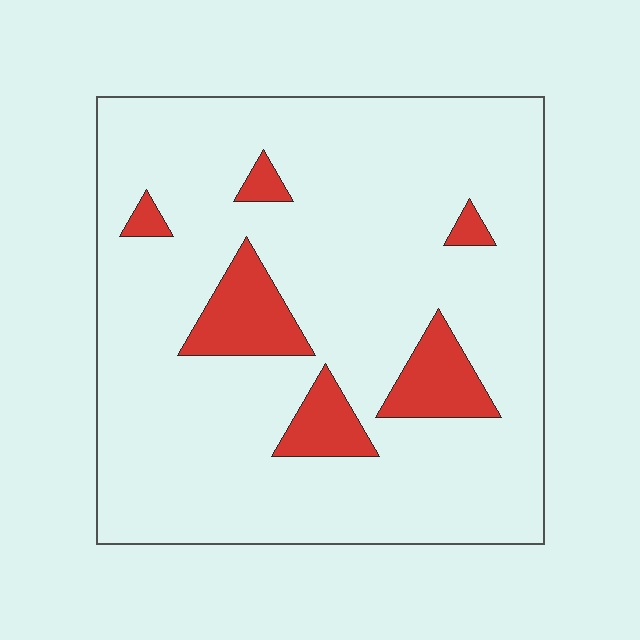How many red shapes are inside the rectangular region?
6.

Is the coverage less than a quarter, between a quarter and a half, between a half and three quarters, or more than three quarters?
Less than a quarter.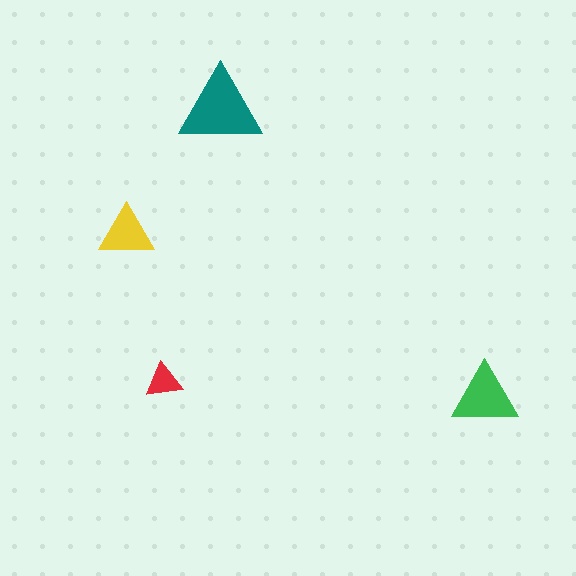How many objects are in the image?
There are 4 objects in the image.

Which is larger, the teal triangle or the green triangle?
The teal one.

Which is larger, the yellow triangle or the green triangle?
The green one.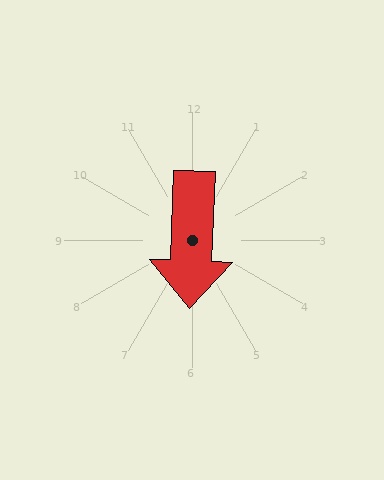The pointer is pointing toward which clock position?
Roughly 6 o'clock.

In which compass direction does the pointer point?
South.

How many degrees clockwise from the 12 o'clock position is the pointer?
Approximately 182 degrees.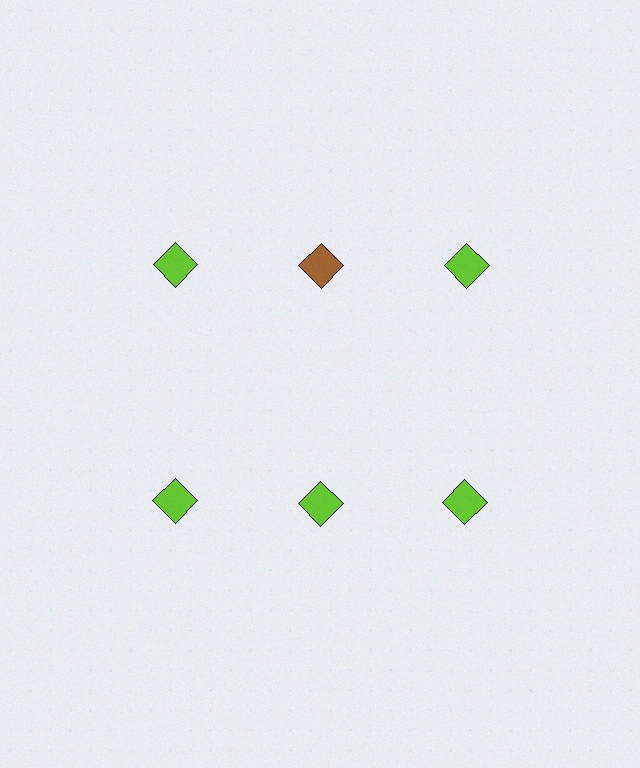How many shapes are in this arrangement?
There are 6 shapes arranged in a grid pattern.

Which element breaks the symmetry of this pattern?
The brown diamond in the top row, second from left column breaks the symmetry. All other shapes are lime diamonds.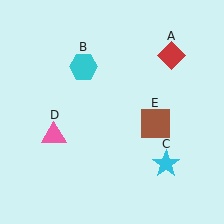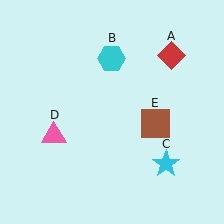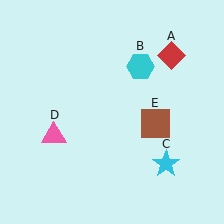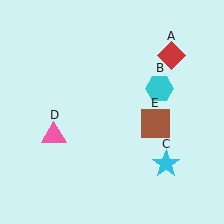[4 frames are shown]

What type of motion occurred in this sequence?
The cyan hexagon (object B) rotated clockwise around the center of the scene.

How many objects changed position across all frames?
1 object changed position: cyan hexagon (object B).